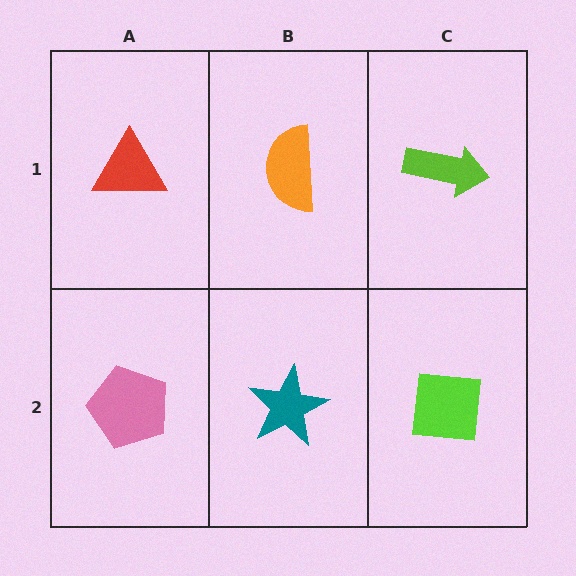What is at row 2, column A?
A pink pentagon.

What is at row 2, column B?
A teal star.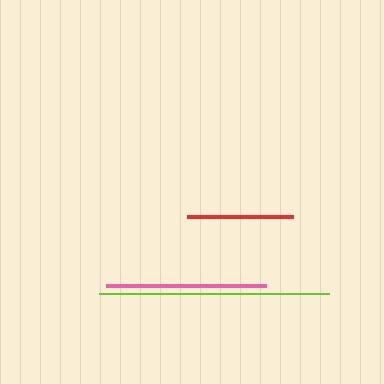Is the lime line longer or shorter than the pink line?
The lime line is longer than the pink line.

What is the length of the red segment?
The red segment is approximately 106 pixels long.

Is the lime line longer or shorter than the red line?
The lime line is longer than the red line.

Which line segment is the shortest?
The red line is the shortest at approximately 106 pixels.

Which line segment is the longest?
The lime line is the longest at approximately 230 pixels.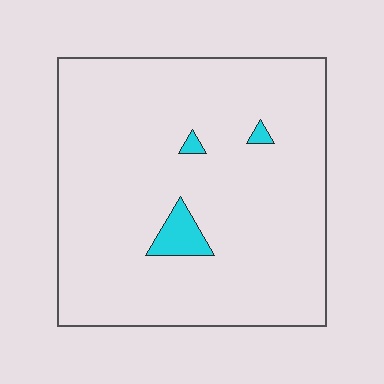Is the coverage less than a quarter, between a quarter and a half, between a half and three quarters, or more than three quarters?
Less than a quarter.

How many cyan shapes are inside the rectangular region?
3.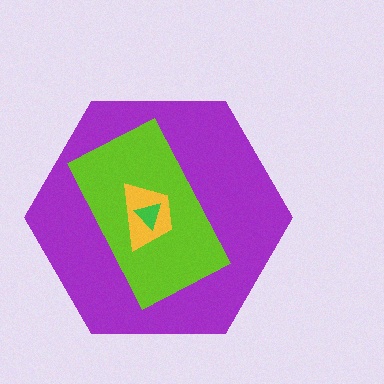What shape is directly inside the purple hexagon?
The lime rectangle.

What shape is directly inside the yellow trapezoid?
The green triangle.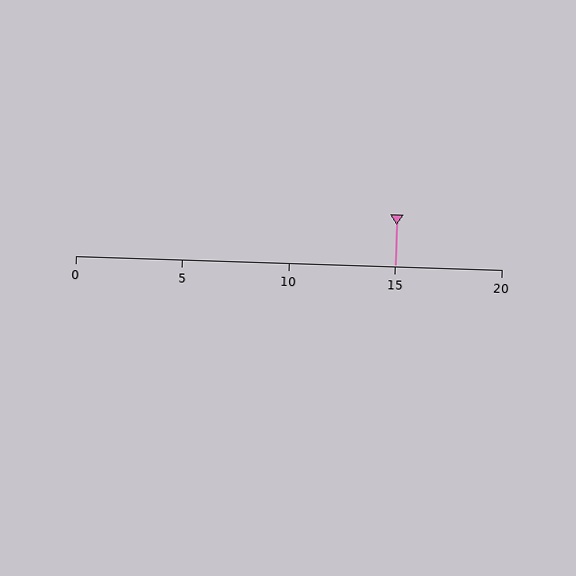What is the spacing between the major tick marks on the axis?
The major ticks are spaced 5 apart.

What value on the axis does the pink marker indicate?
The marker indicates approximately 15.